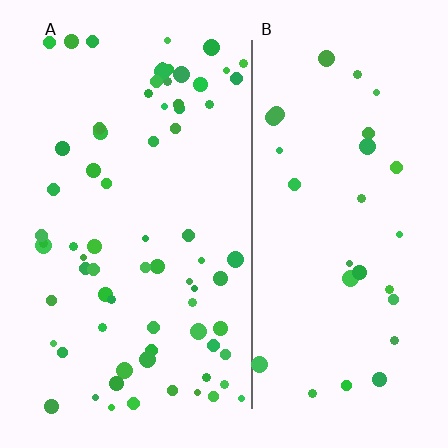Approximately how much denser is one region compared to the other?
Approximately 2.4× — region A over region B.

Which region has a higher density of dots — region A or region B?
A (the left).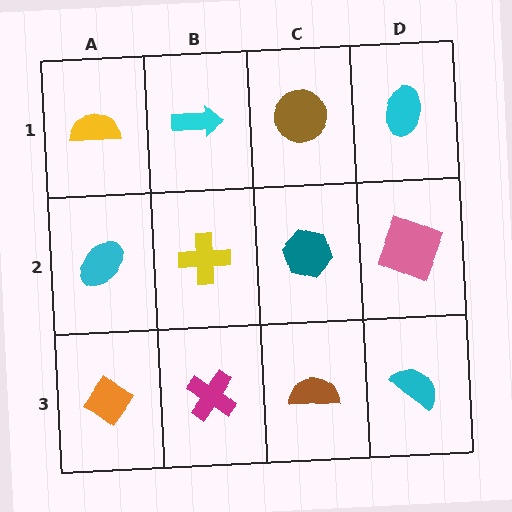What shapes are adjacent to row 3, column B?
A yellow cross (row 2, column B), an orange diamond (row 3, column A), a brown semicircle (row 3, column C).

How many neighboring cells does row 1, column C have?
3.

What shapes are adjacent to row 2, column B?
A cyan arrow (row 1, column B), a magenta cross (row 3, column B), a cyan ellipse (row 2, column A), a teal hexagon (row 2, column C).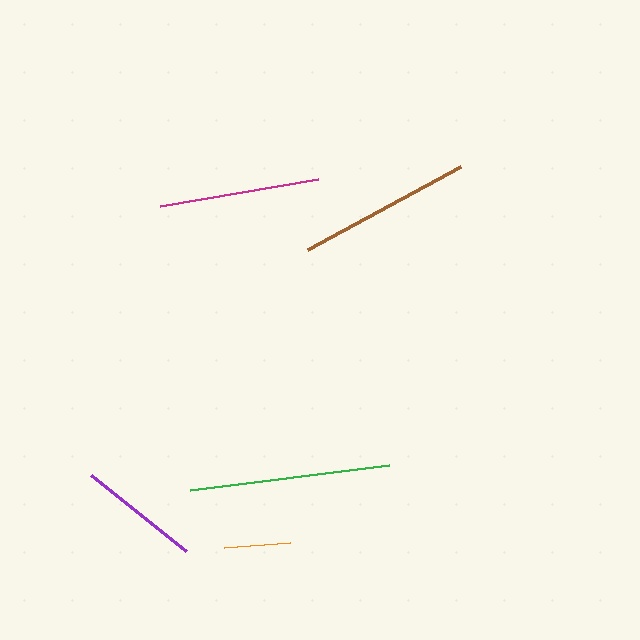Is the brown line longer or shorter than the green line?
The green line is longer than the brown line.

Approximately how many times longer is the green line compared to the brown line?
The green line is approximately 1.2 times the length of the brown line.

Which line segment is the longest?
The green line is the longest at approximately 201 pixels.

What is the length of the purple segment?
The purple segment is approximately 121 pixels long.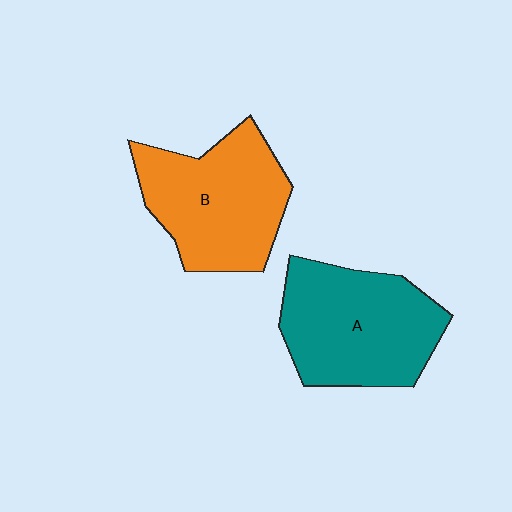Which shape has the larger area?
Shape A (teal).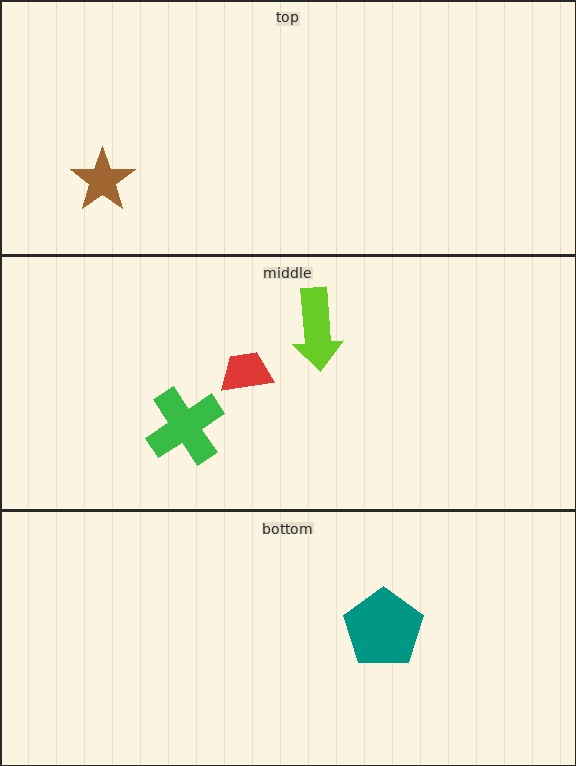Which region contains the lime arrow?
The middle region.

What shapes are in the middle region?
The red trapezoid, the green cross, the lime arrow.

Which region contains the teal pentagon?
The bottom region.